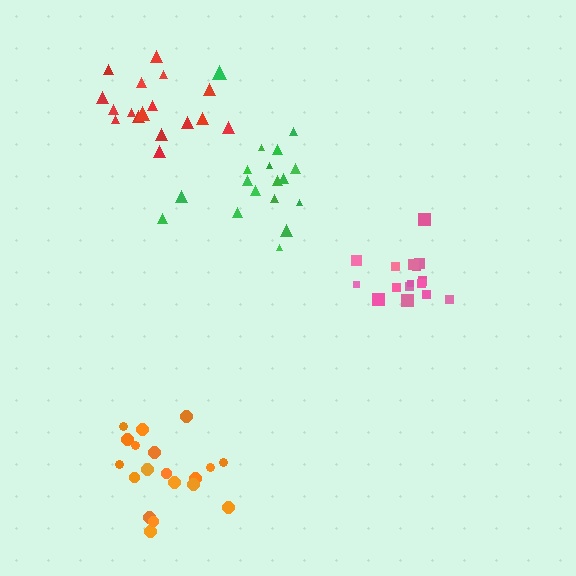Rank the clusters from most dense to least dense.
pink, red, orange, green.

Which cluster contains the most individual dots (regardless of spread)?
Orange (19).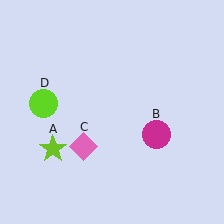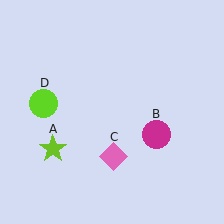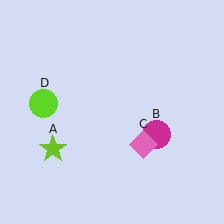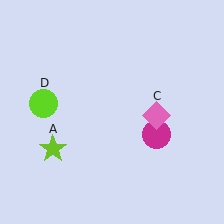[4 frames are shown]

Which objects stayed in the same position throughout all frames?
Lime star (object A) and magenta circle (object B) and lime circle (object D) remained stationary.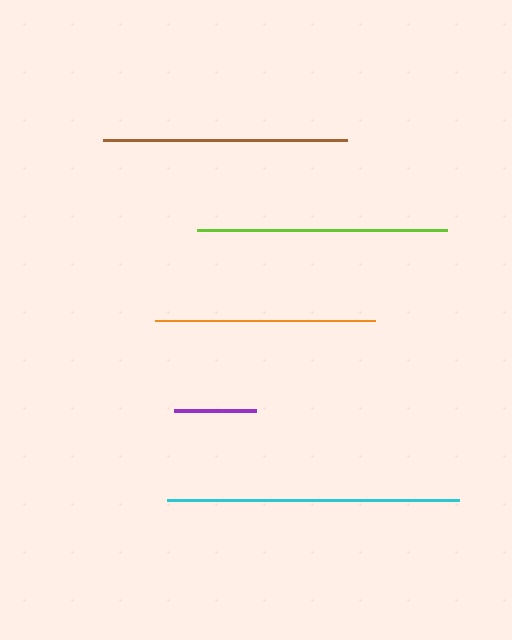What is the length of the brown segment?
The brown segment is approximately 244 pixels long.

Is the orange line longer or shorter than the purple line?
The orange line is longer than the purple line.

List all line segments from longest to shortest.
From longest to shortest: cyan, lime, brown, orange, purple.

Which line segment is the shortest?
The purple line is the shortest at approximately 82 pixels.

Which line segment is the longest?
The cyan line is the longest at approximately 292 pixels.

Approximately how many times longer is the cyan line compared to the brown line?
The cyan line is approximately 1.2 times the length of the brown line.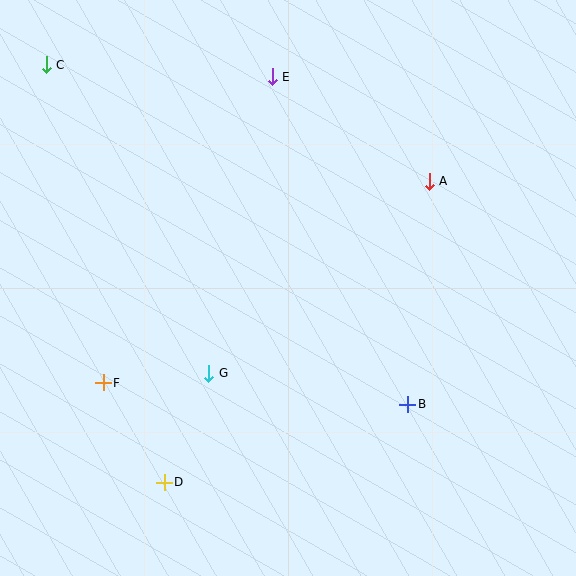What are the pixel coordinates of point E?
Point E is at (272, 77).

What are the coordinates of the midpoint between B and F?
The midpoint between B and F is at (255, 393).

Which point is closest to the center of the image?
Point G at (209, 373) is closest to the center.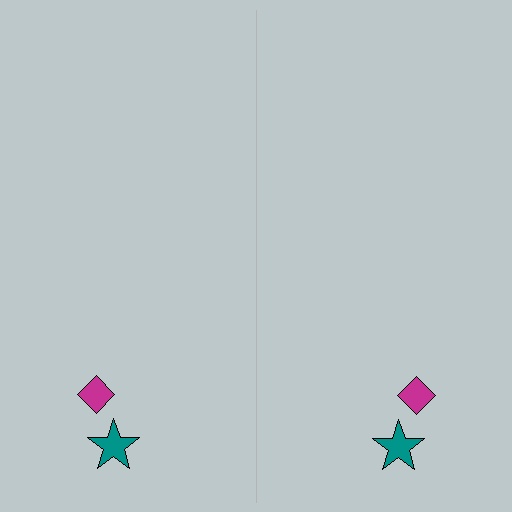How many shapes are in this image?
There are 4 shapes in this image.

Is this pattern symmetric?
Yes, this pattern has bilateral (reflection) symmetry.